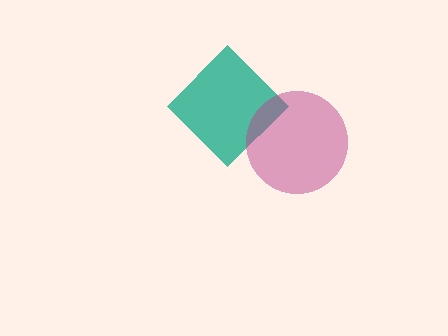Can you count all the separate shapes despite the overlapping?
Yes, there are 2 separate shapes.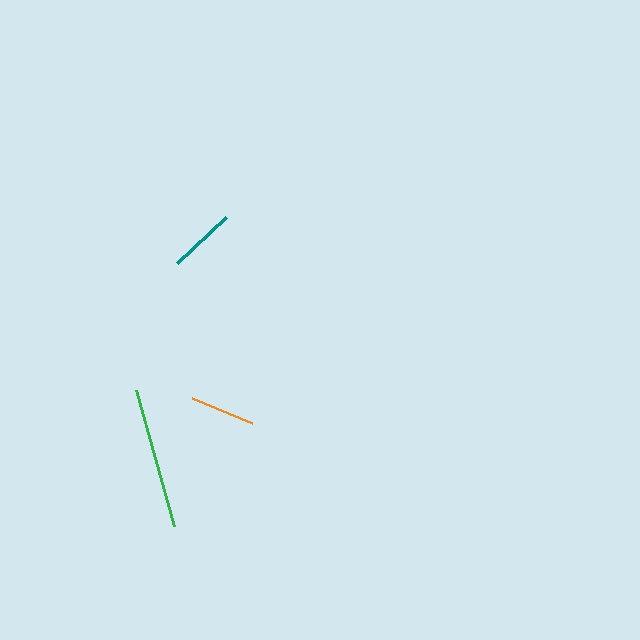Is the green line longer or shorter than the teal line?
The green line is longer than the teal line.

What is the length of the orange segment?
The orange segment is approximately 65 pixels long.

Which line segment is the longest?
The green line is the longest at approximately 141 pixels.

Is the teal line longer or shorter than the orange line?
The teal line is longer than the orange line.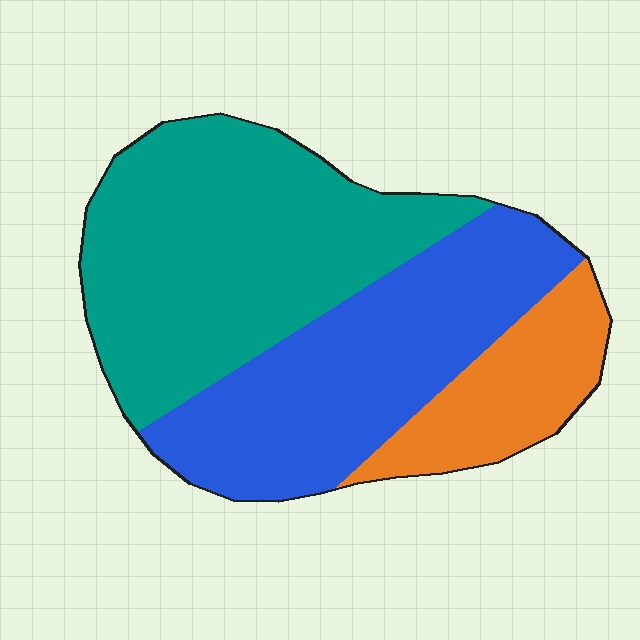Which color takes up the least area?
Orange, at roughly 15%.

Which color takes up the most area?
Teal, at roughly 45%.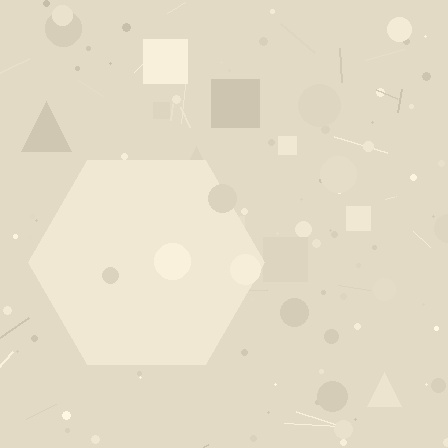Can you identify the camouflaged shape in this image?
The camouflaged shape is a hexagon.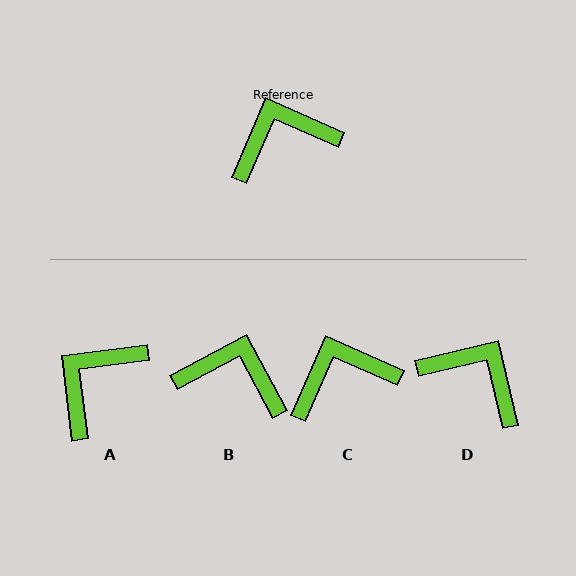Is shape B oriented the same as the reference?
No, it is off by about 38 degrees.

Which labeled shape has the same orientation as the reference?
C.